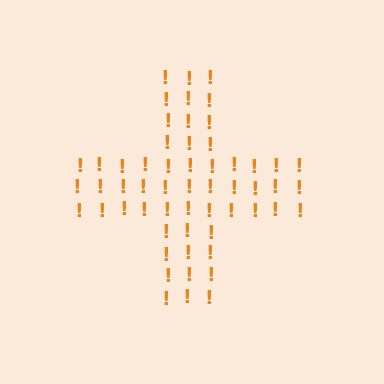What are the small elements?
The small elements are exclamation marks.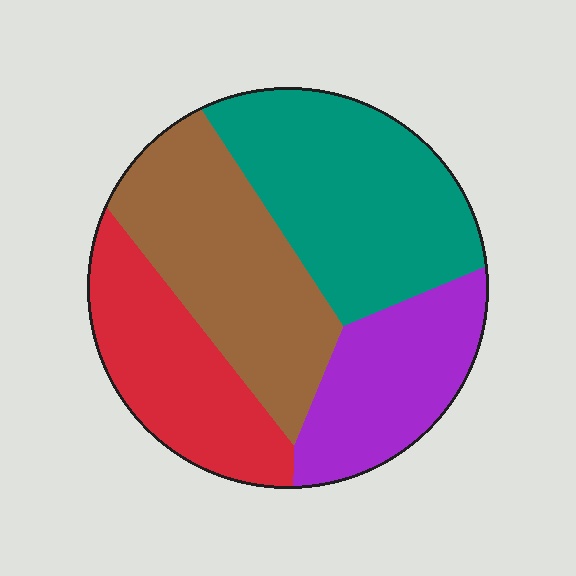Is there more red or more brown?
Brown.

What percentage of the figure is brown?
Brown takes up between a quarter and a half of the figure.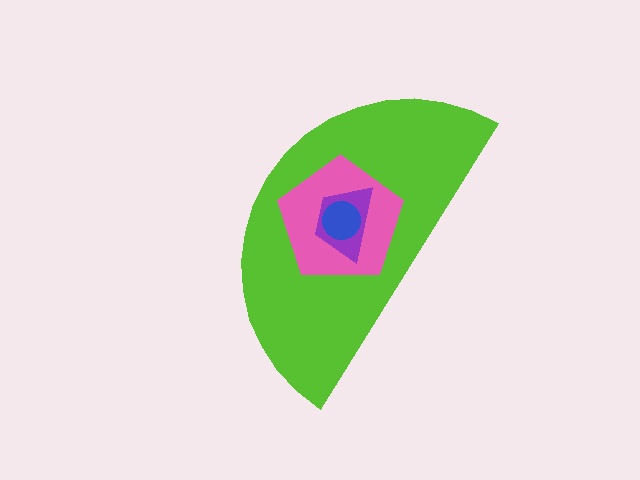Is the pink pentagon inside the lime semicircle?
Yes.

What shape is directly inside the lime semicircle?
The pink pentagon.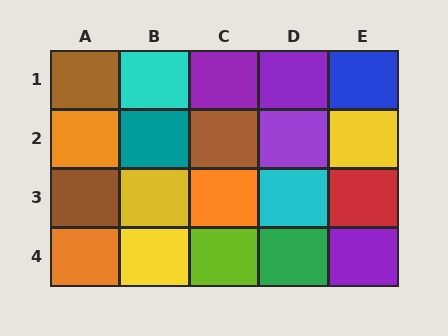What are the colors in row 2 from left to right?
Orange, teal, brown, purple, yellow.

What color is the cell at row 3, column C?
Orange.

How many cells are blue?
1 cell is blue.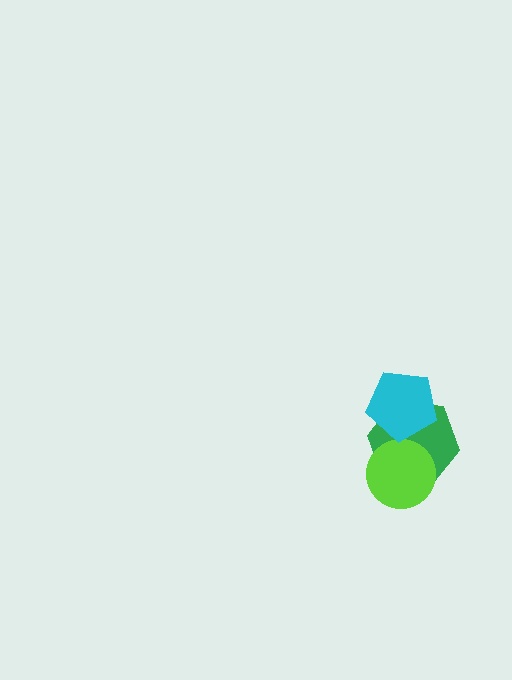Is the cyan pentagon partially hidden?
No, no other shape covers it.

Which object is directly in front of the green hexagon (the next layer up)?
The lime circle is directly in front of the green hexagon.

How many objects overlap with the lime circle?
1 object overlaps with the lime circle.